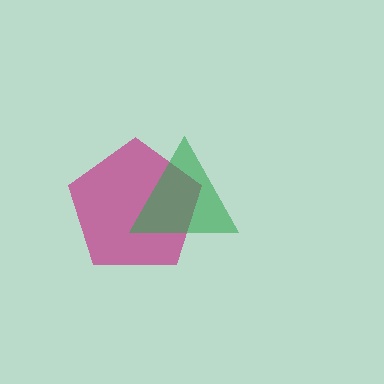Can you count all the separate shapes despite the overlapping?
Yes, there are 2 separate shapes.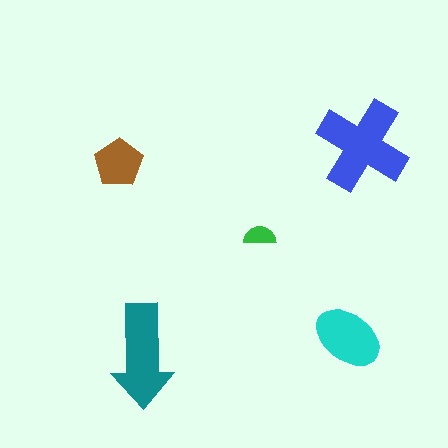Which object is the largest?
The blue cross.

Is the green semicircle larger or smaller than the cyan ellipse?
Smaller.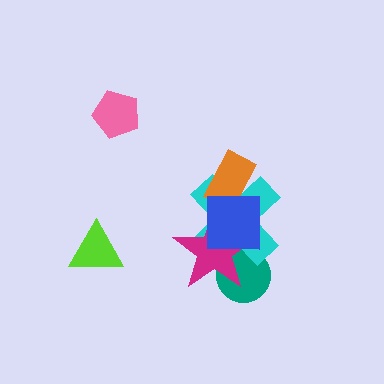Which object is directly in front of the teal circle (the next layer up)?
The cyan cross is directly in front of the teal circle.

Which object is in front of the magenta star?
The blue square is in front of the magenta star.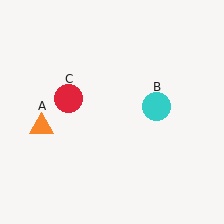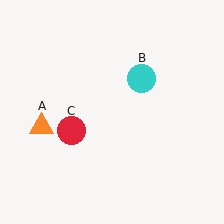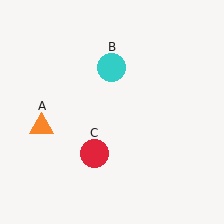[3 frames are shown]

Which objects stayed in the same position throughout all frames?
Orange triangle (object A) remained stationary.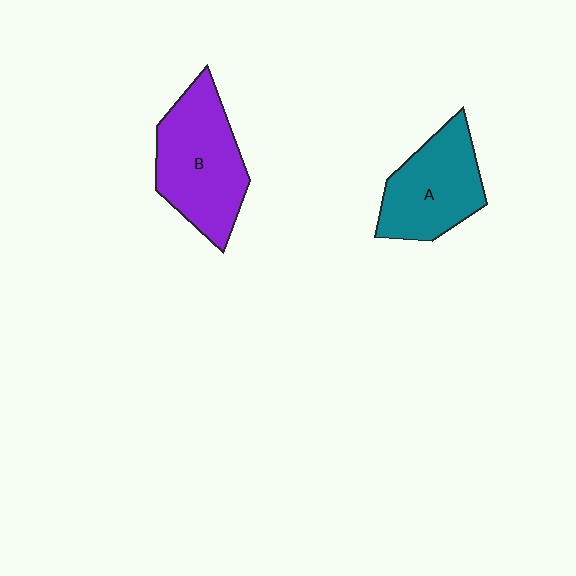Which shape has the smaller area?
Shape A (teal).